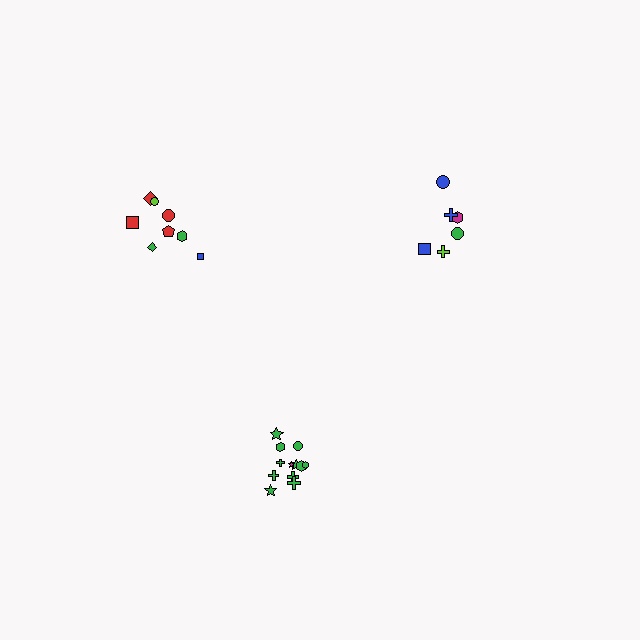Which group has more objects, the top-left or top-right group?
The top-left group.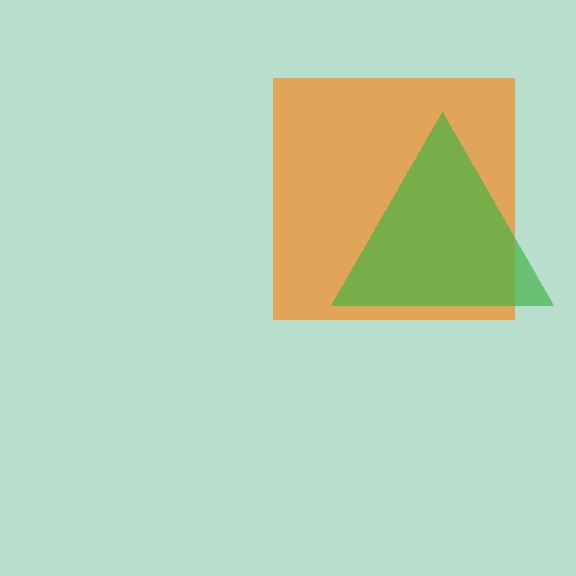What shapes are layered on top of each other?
The layered shapes are: an orange square, a green triangle.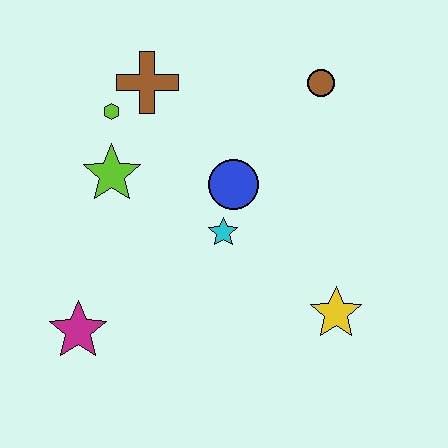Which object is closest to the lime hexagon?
The brown cross is closest to the lime hexagon.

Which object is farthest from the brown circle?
The magenta star is farthest from the brown circle.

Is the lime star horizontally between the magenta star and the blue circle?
Yes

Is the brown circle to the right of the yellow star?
No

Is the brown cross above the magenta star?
Yes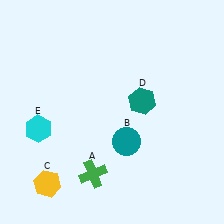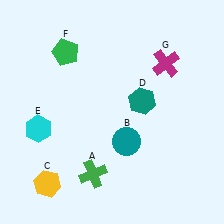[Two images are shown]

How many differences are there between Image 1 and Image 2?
There are 2 differences between the two images.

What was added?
A green pentagon (F), a magenta cross (G) were added in Image 2.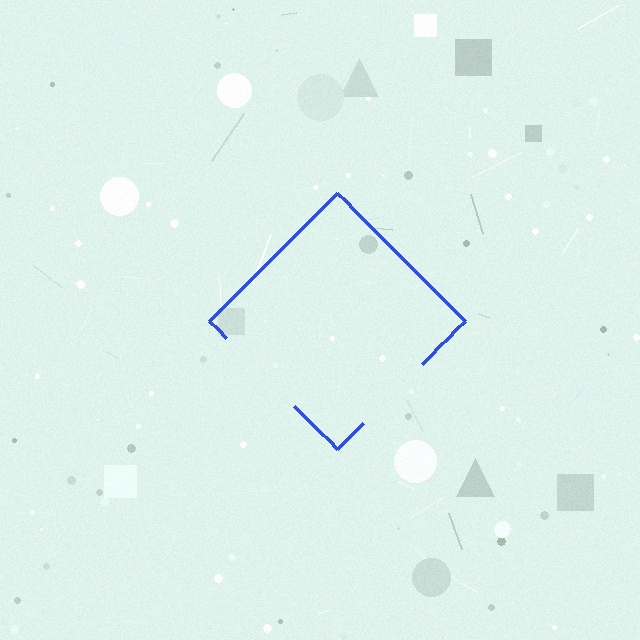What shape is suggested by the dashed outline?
The dashed outline suggests a diamond.